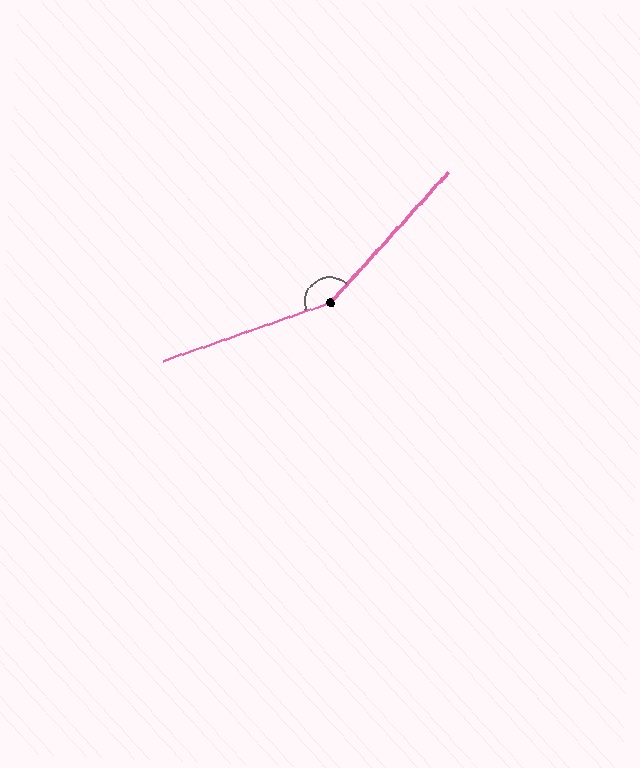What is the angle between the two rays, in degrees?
Approximately 152 degrees.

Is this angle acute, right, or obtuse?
It is obtuse.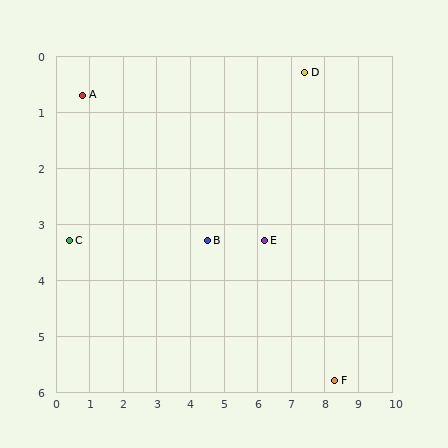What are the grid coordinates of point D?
Point D is at approximately (7.4, 0.3).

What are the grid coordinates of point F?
Point F is at approximately (8.3, 5.8).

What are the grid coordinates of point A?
Point A is at approximately (0.8, 0.7).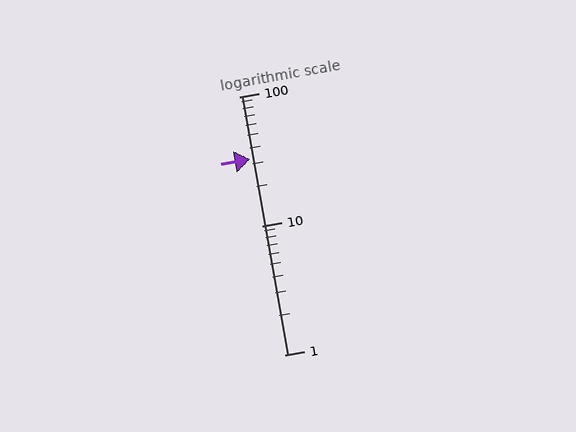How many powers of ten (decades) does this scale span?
The scale spans 2 decades, from 1 to 100.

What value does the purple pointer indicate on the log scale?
The pointer indicates approximately 33.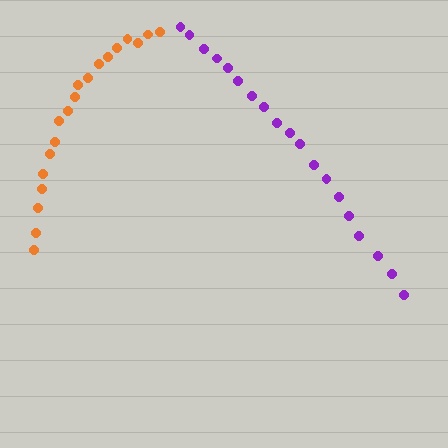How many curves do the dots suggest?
There are 2 distinct paths.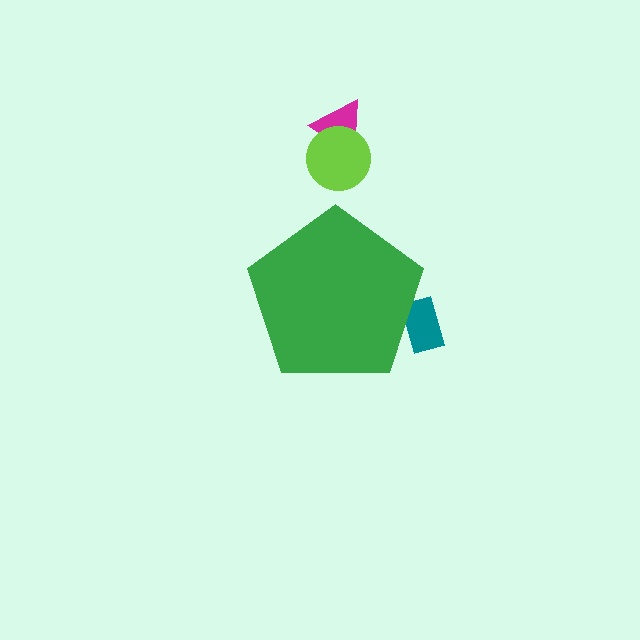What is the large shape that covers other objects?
A green pentagon.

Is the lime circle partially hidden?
No, the lime circle is fully visible.